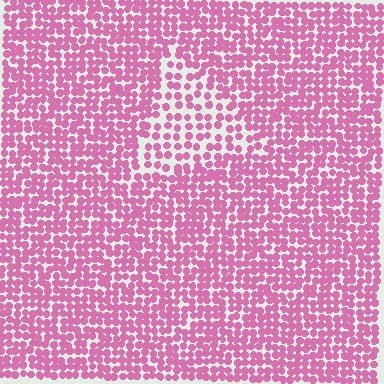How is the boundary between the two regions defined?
The boundary is defined by a change in element density (approximately 1.8x ratio). All elements are the same color, size, and shape.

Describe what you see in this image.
The image contains small pink elements arranged at two different densities. A triangle-shaped region is visible where the elements are less densely packed than the surrounding area.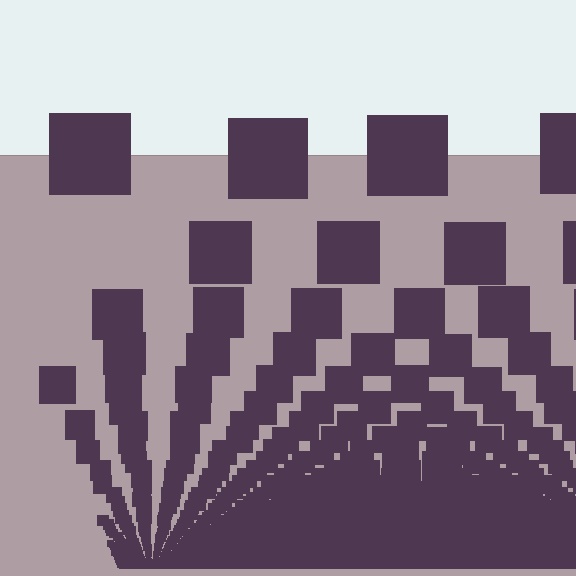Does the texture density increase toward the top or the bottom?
Density increases toward the bottom.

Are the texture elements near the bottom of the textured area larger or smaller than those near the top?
Smaller. The gradient is inverted — elements near the bottom are smaller and denser.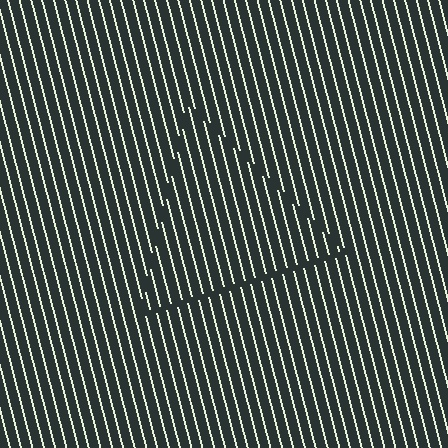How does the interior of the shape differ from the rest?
The interior of the shape contains the same grating, shifted by half a period — the contour is defined by the phase discontinuity where line-ends from the inner and outer gratings abut.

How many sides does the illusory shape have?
3 sides — the line-ends trace a triangle.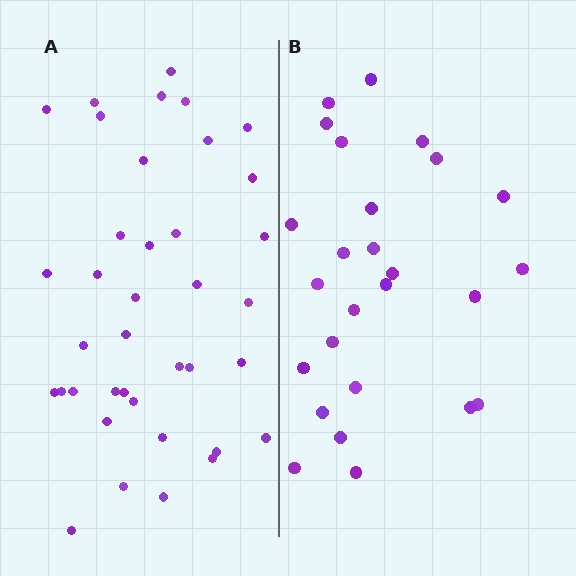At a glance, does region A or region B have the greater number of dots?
Region A (the left region) has more dots.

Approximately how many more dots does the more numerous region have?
Region A has roughly 12 or so more dots than region B.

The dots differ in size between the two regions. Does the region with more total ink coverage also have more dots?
No. Region B has more total ink coverage because its dots are larger, but region A actually contains more individual dots. Total area can be misleading — the number of items is what matters here.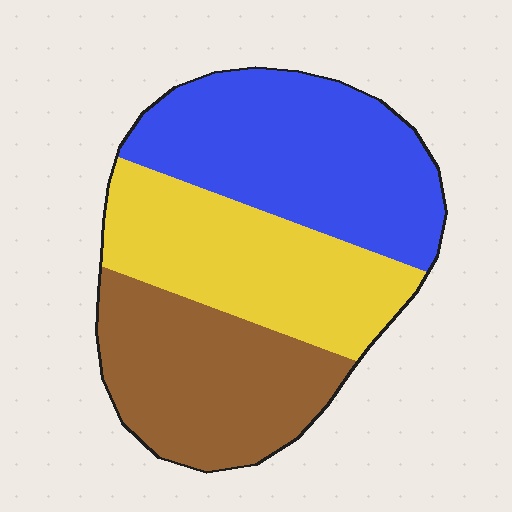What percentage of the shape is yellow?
Yellow takes up about one third (1/3) of the shape.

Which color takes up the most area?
Blue, at roughly 40%.